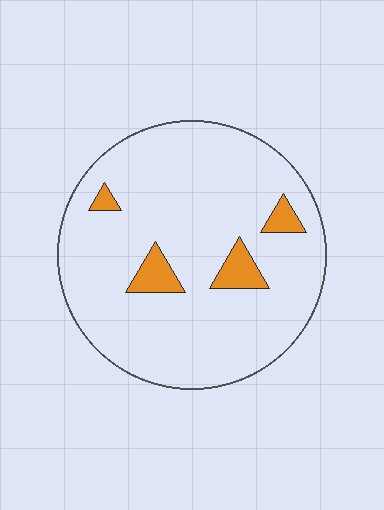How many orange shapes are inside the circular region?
4.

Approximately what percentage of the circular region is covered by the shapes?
Approximately 10%.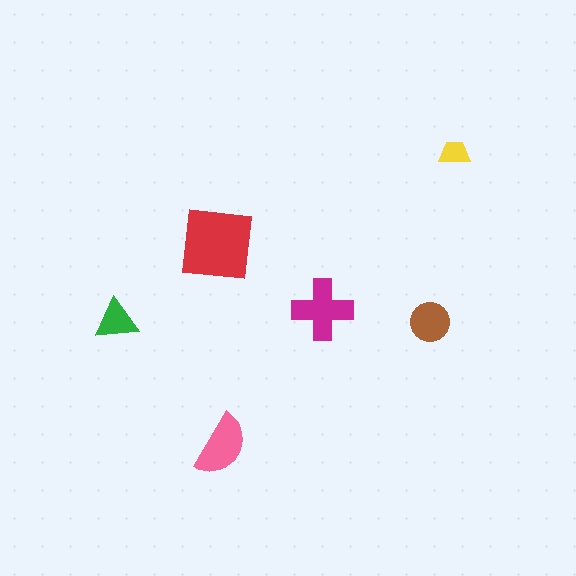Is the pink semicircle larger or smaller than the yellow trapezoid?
Larger.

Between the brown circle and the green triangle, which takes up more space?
The brown circle.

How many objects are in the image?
There are 6 objects in the image.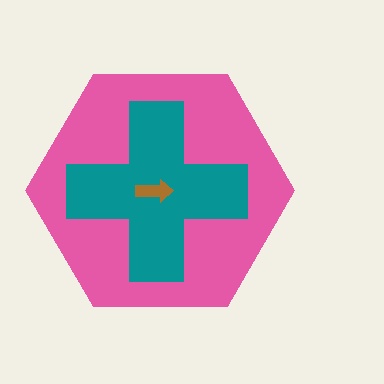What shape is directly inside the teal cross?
The brown arrow.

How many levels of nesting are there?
3.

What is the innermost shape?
The brown arrow.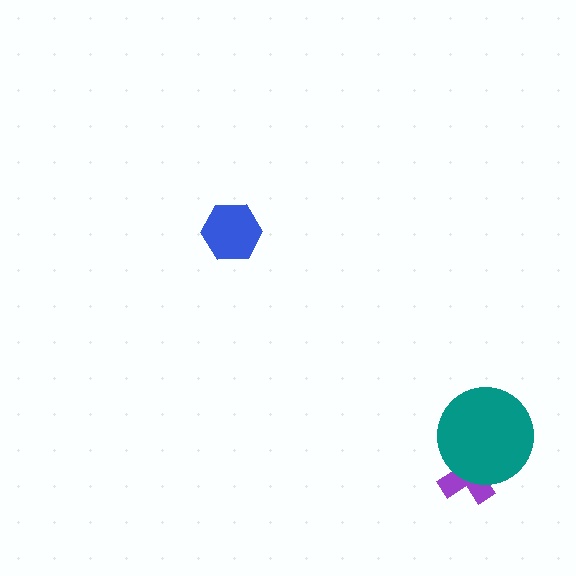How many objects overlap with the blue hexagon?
0 objects overlap with the blue hexagon.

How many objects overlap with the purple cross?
1 object overlaps with the purple cross.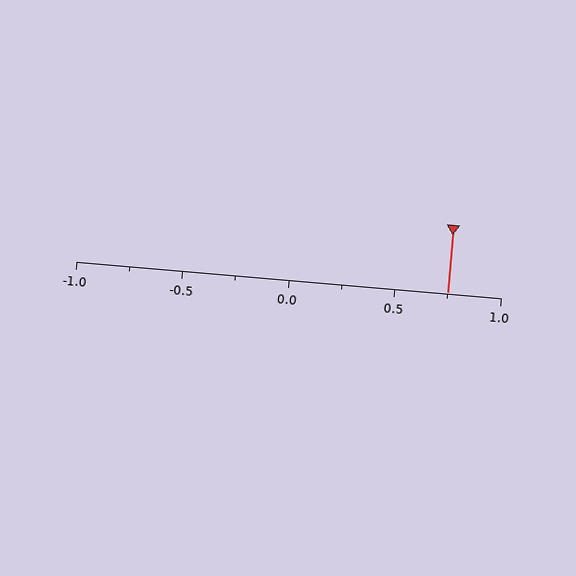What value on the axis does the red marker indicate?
The marker indicates approximately 0.75.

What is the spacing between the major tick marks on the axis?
The major ticks are spaced 0.5 apart.